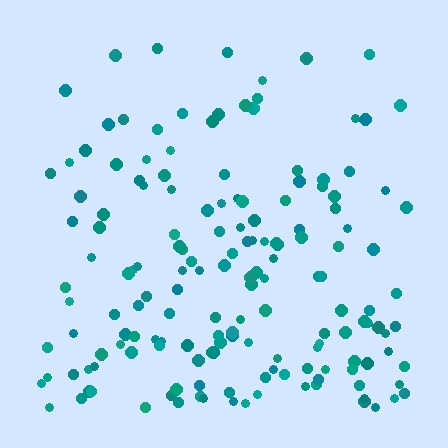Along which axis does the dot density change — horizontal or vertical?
Vertical.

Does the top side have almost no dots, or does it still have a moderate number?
Still a moderate number, just noticeably fewer than the bottom.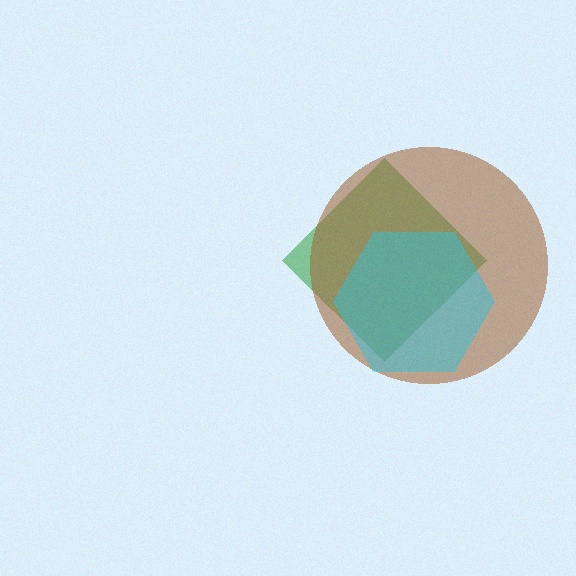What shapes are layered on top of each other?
The layered shapes are: a green diamond, a brown circle, a cyan hexagon.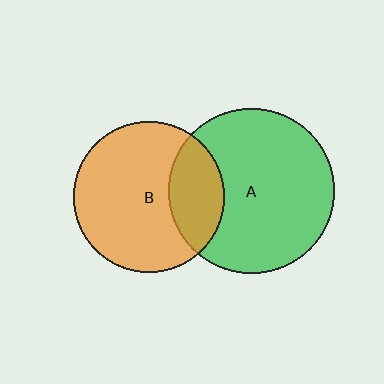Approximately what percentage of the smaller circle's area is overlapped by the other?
Approximately 25%.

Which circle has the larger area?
Circle A (green).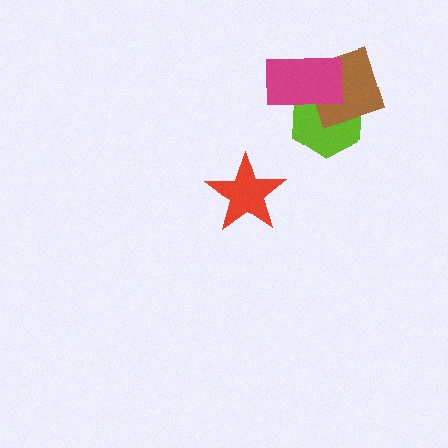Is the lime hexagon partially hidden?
Yes, it is partially covered by another shape.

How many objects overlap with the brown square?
2 objects overlap with the brown square.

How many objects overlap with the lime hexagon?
2 objects overlap with the lime hexagon.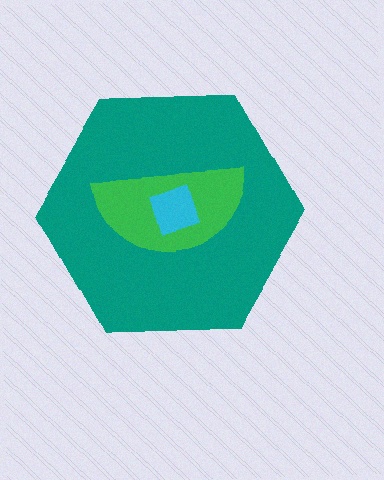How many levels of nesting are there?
3.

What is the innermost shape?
The cyan square.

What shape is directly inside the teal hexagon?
The green semicircle.